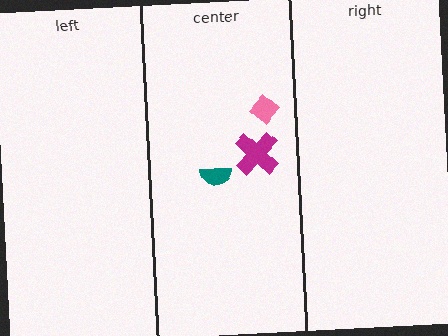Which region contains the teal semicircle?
The center region.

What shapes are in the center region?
The teal semicircle, the pink diamond, the magenta cross.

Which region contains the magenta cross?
The center region.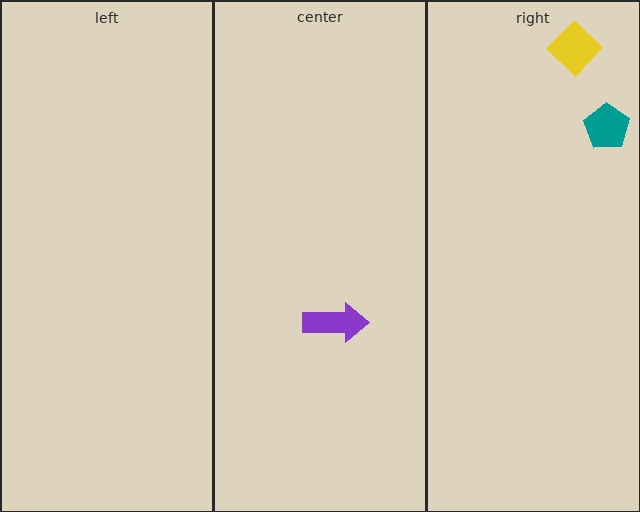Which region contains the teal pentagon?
The right region.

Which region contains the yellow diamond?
The right region.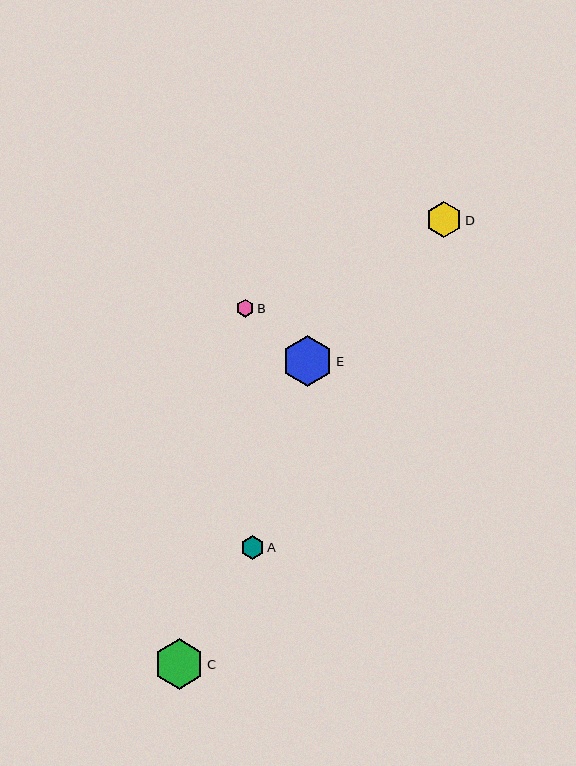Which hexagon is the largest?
Hexagon E is the largest with a size of approximately 51 pixels.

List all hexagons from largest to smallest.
From largest to smallest: E, C, D, A, B.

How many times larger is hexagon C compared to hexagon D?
Hexagon C is approximately 1.4 times the size of hexagon D.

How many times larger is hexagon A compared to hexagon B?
Hexagon A is approximately 1.3 times the size of hexagon B.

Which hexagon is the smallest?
Hexagon B is the smallest with a size of approximately 18 pixels.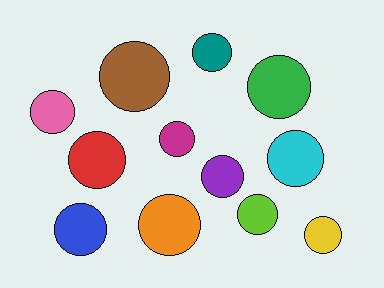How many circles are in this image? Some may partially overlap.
There are 12 circles.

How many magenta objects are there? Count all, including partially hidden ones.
There is 1 magenta object.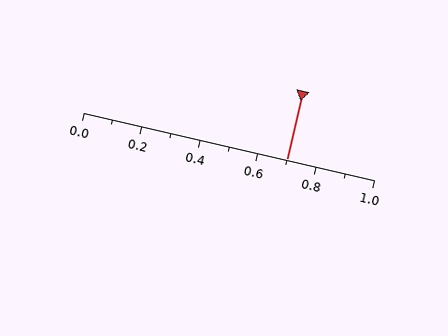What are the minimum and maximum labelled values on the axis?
The axis runs from 0.0 to 1.0.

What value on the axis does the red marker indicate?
The marker indicates approximately 0.7.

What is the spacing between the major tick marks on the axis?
The major ticks are spaced 0.2 apart.